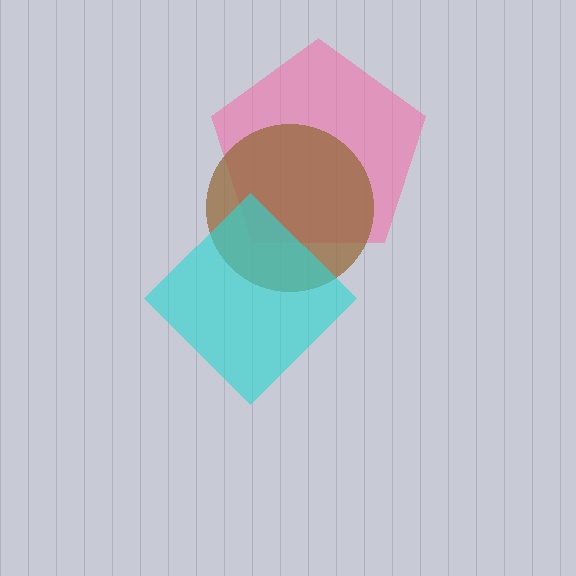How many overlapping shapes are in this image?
There are 3 overlapping shapes in the image.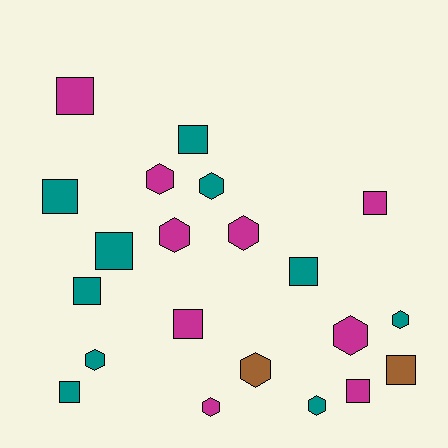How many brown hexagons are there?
There is 1 brown hexagon.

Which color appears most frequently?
Teal, with 10 objects.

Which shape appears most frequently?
Square, with 11 objects.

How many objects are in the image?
There are 21 objects.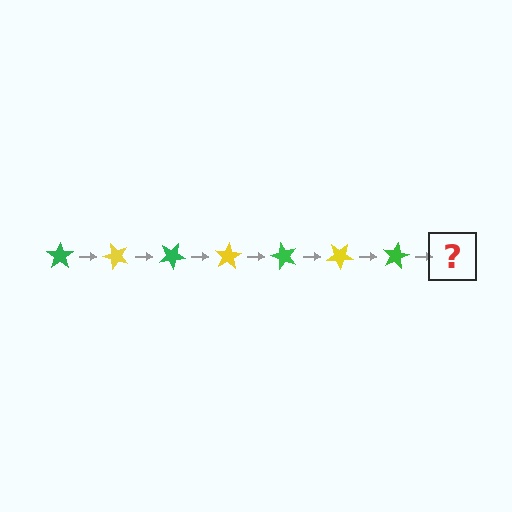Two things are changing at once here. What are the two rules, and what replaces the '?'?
The two rules are that it rotates 50 degrees each step and the color cycles through green and yellow. The '?' should be a yellow star, rotated 350 degrees from the start.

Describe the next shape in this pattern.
It should be a yellow star, rotated 350 degrees from the start.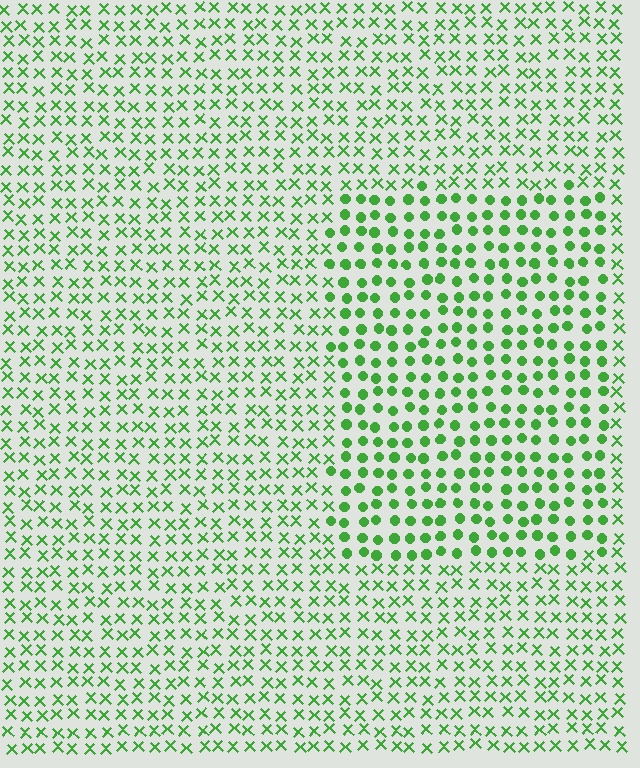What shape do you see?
I see a rectangle.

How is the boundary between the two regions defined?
The boundary is defined by a change in element shape: circles inside vs. X marks outside. All elements share the same color and spacing.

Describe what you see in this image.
The image is filled with small green elements arranged in a uniform grid. A rectangle-shaped region contains circles, while the surrounding area contains X marks. The boundary is defined purely by the change in element shape.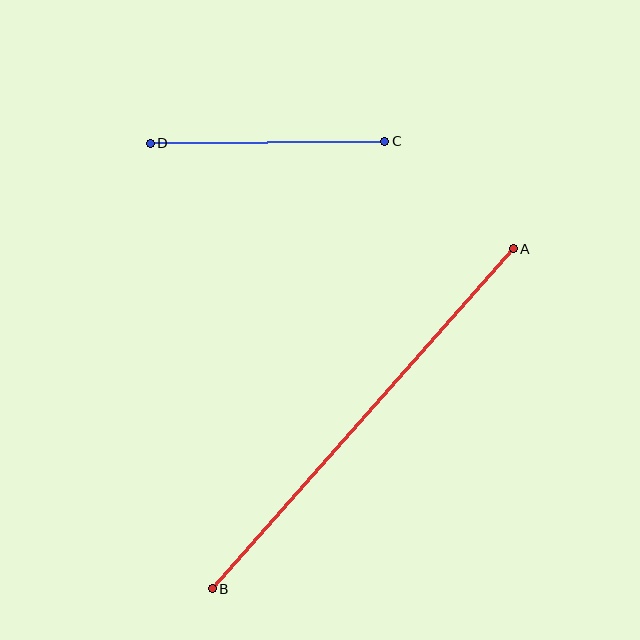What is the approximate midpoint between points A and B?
The midpoint is at approximately (363, 419) pixels.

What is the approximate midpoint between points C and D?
The midpoint is at approximately (267, 142) pixels.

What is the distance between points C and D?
The distance is approximately 234 pixels.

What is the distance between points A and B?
The distance is approximately 454 pixels.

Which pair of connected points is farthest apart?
Points A and B are farthest apart.